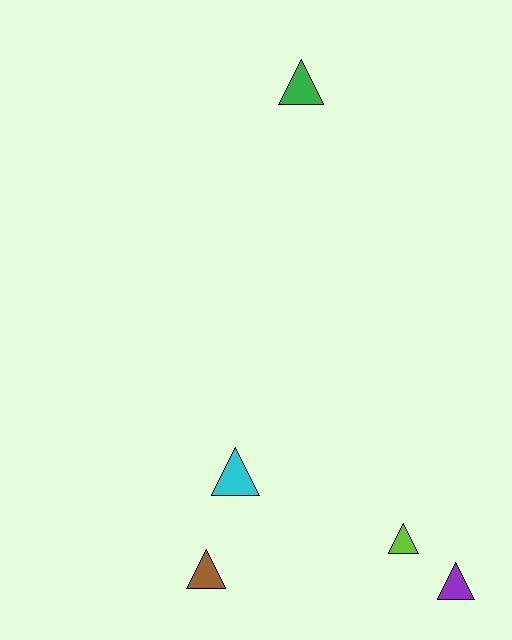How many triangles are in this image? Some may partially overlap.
There are 5 triangles.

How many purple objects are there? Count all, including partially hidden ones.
There is 1 purple object.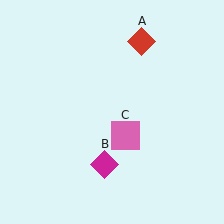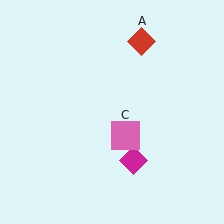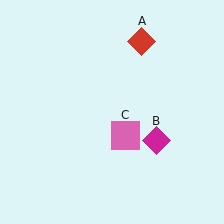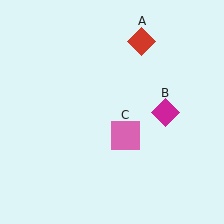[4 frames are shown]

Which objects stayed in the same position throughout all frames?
Red diamond (object A) and pink square (object C) remained stationary.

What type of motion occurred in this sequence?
The magenta diamond (object B) rotated counterclockwise around the center of the scene.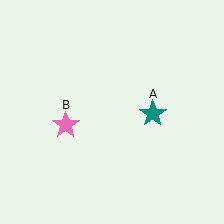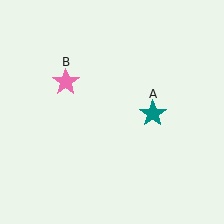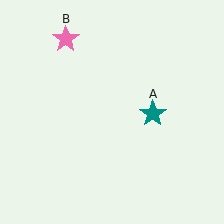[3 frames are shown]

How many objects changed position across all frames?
1 object changed position: pink star (object B).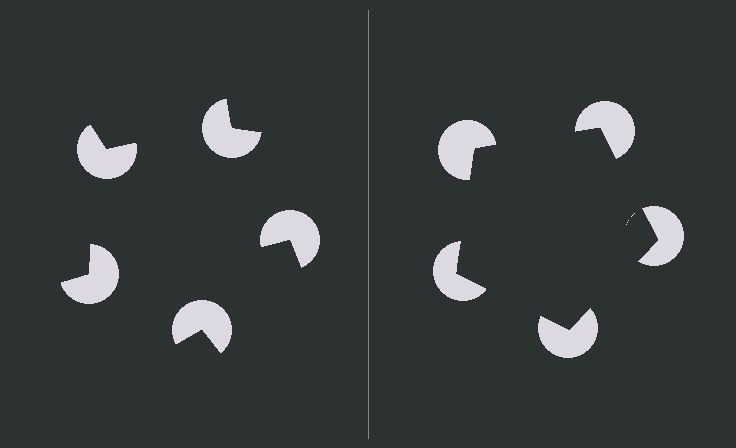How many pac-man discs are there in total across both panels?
10 — 5 on each side.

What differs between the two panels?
The pac-man discs are positioned identically on both sides; only the wedge orientations differ. On the right they align to a pentagon; on the left they are misaligned.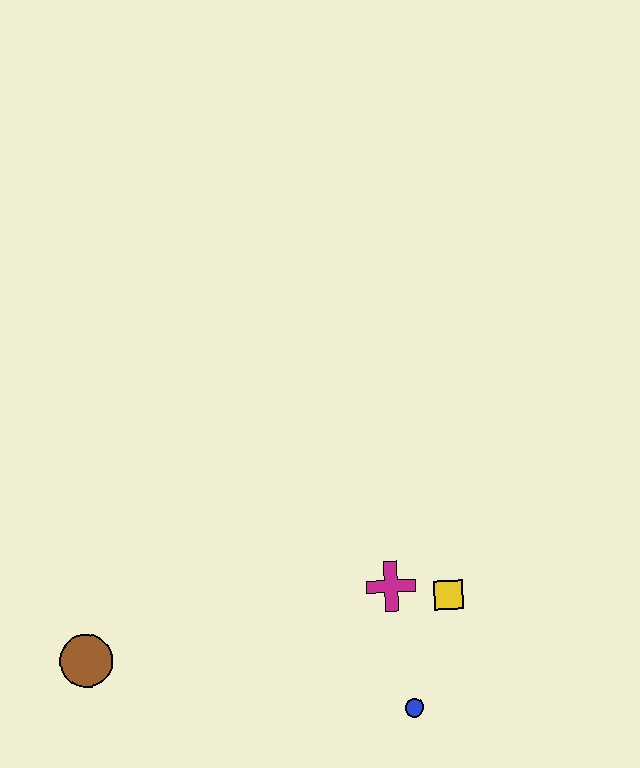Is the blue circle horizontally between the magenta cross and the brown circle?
No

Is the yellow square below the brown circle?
No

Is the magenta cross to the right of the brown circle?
Yes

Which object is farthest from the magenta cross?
The brown circle is farthest from the magenta cross.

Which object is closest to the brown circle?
The magenta cross is closest to the brown circle.